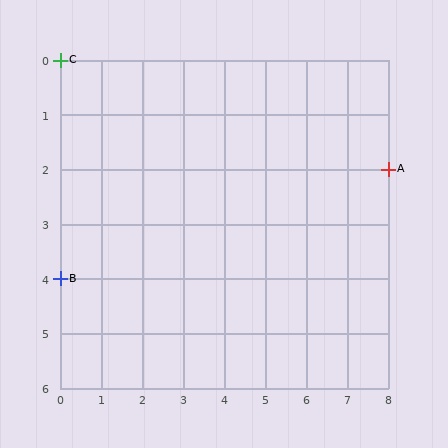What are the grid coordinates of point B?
Point B is at grid coordinates (0, 4).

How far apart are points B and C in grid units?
Points B and C are 4 rows apart.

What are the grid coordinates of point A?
Point A is at grid coordinates (8, 2).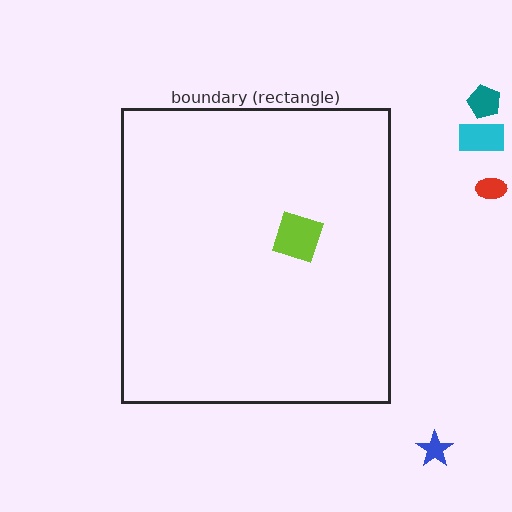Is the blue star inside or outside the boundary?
Outside.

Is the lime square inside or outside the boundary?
Inside.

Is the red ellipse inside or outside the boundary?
Outside.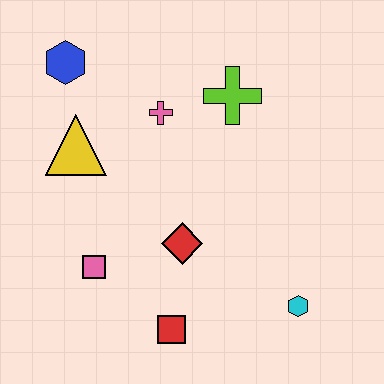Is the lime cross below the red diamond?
No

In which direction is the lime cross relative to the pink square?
The lime cross is above the pink square.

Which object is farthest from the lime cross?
The red square is farthest from the lime cross.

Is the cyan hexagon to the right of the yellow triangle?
Yes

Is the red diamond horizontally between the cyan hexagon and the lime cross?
No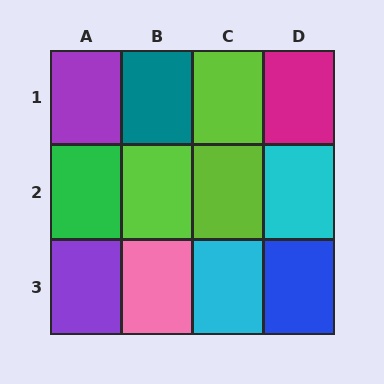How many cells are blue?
1 cell is blue.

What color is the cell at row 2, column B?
Lime.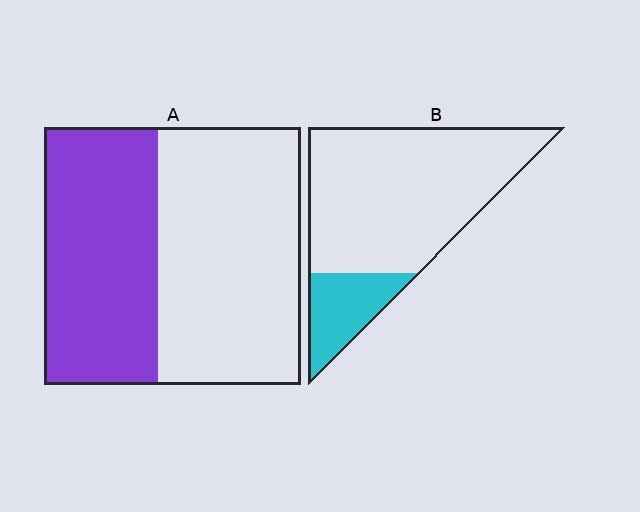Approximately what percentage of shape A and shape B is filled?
A is approximately 45% and B is approximately 20%.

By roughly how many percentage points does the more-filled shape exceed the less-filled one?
By roughly 25 percentage points (A over B).